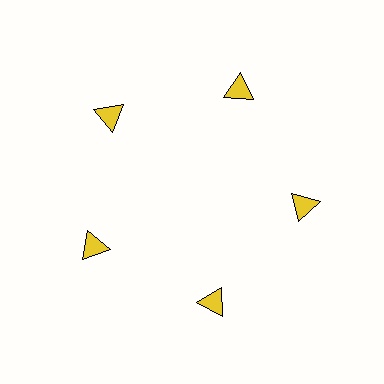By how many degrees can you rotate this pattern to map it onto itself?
The pattern maps onto itself every 72 degrees of rotation.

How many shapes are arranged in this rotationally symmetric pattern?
There are 5 shapes, arranged in 5 groups of 1.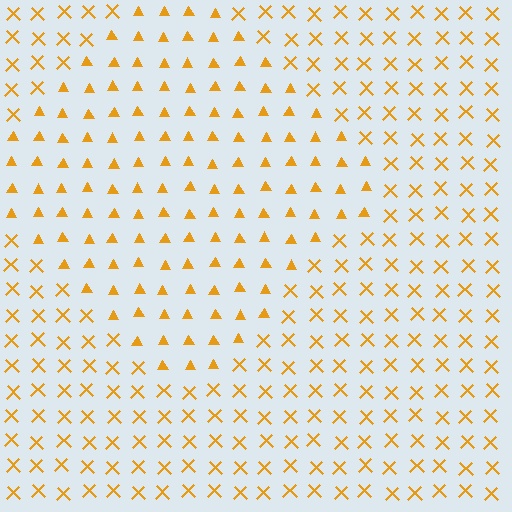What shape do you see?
I see a diamond.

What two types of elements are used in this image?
The image uses triangles inside the diamond region and X marks outside it.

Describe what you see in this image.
The image is filled with small orange elements arranged in a uniform grid. A diamond-shaped region contains triangles, while the surrounding area contains X marks. The boundary is defined purely by the change in element shape.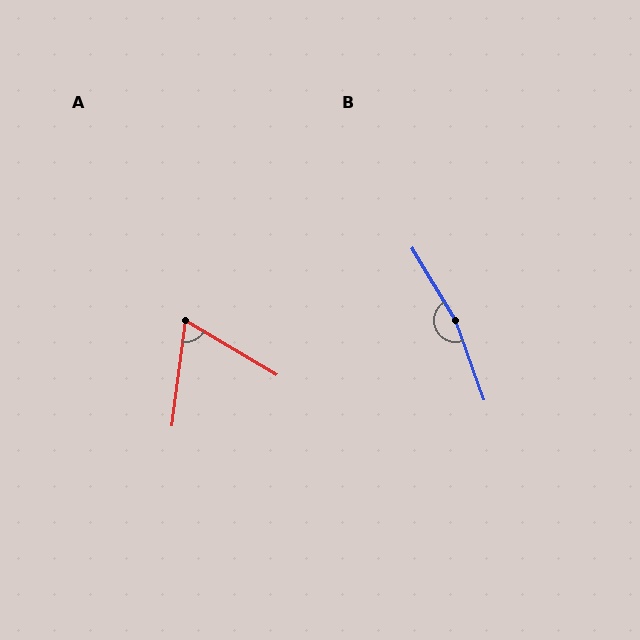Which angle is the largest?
B, at approximately 169 degrees.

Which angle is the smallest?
A, at approximately 67 degrees.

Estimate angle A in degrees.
Approximately 67 degrees.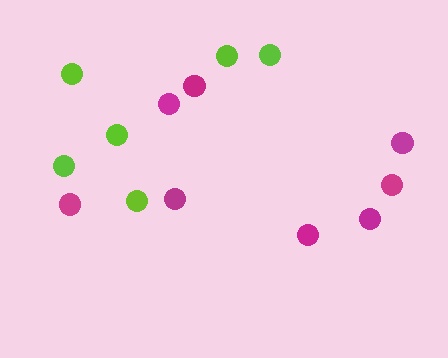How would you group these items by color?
There are 2 groups: one group of magenta circles (8) and one group of lime circles (6).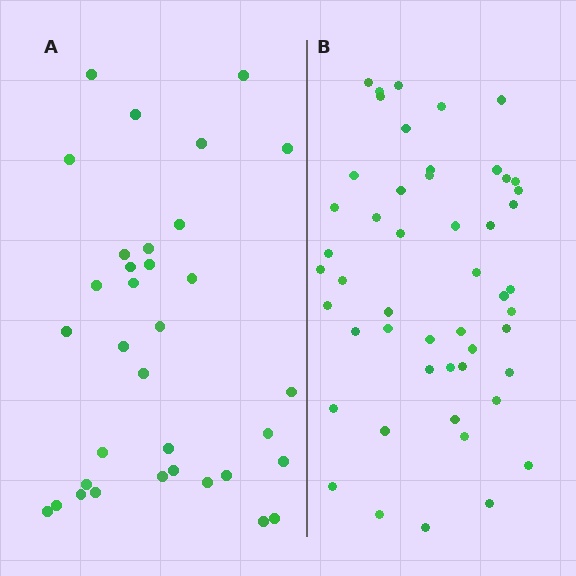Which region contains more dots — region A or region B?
Region B (the right region) has more dots.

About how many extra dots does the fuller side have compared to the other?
Region B has approximately 15 more dots than region A.